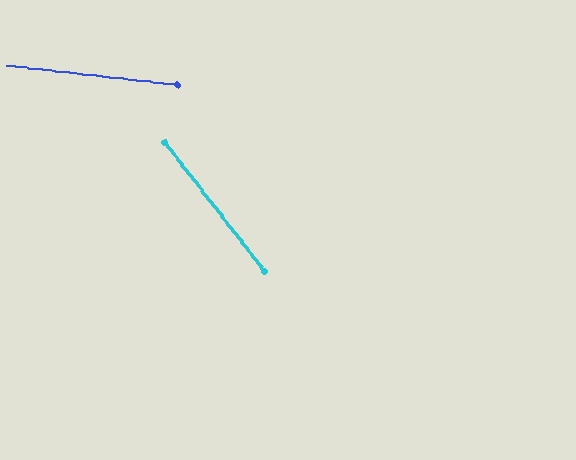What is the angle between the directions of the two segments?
Approximately 46 degrees.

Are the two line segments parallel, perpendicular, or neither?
Neither parallel nor perpendicular — they differ by about 46°.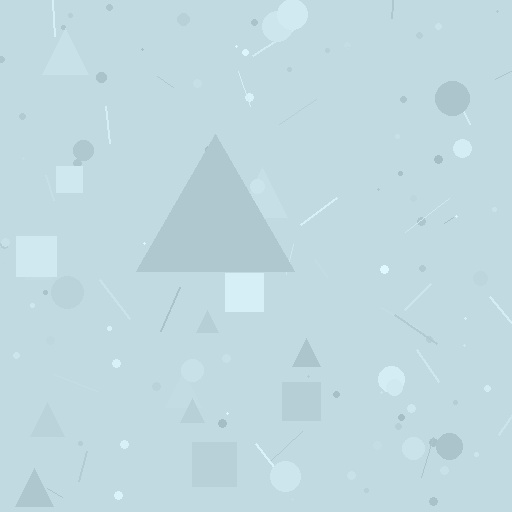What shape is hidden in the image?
A triangle is hidden in the image.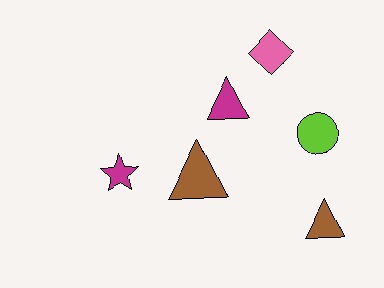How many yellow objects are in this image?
There are no yellow objects.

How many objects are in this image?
There are 6 objects.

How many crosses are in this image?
There are no crosses.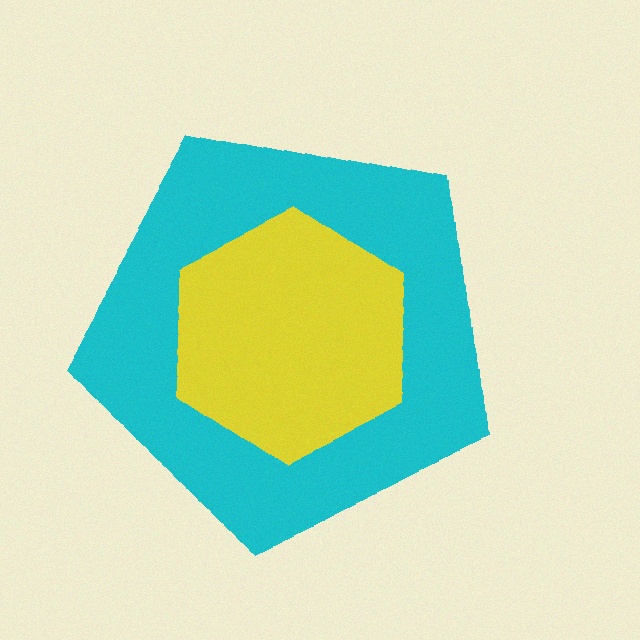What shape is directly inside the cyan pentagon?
The yellow hexagon.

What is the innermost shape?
The yellow hexagon.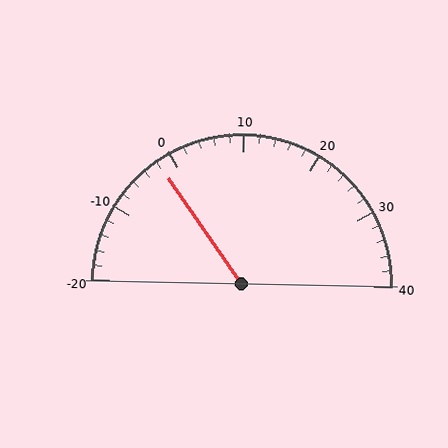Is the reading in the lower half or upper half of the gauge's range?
The reading is in the lower half of the range (-20 to 40).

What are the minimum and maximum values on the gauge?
The gauge ranges from -20 to 40.